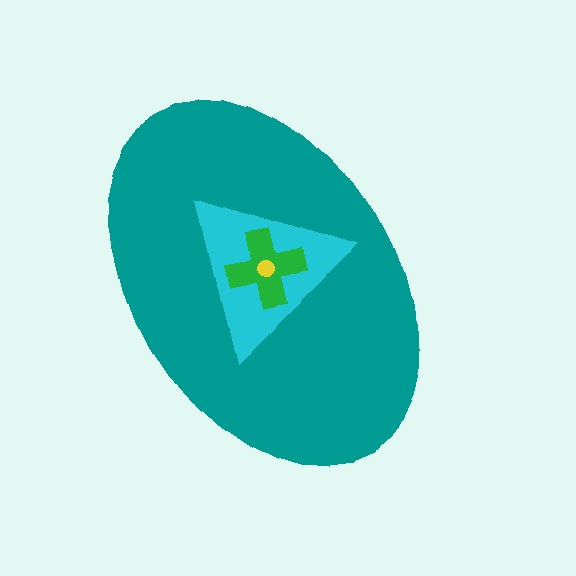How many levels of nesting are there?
4.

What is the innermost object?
The yellow circle.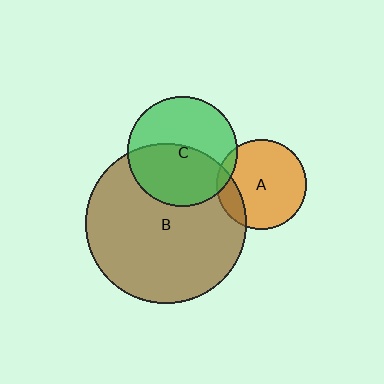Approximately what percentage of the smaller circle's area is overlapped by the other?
Approximately 50%.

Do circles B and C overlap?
Yes.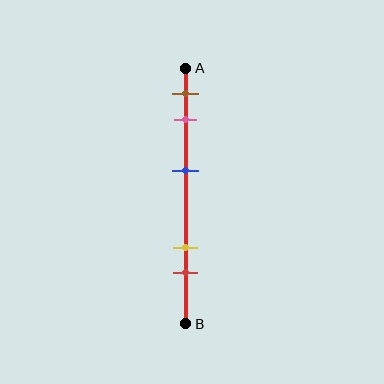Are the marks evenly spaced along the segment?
No, the marks are not evenly spaced.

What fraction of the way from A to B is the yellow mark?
The yellow mark is approximately 70% (0.7) of the way from A to B.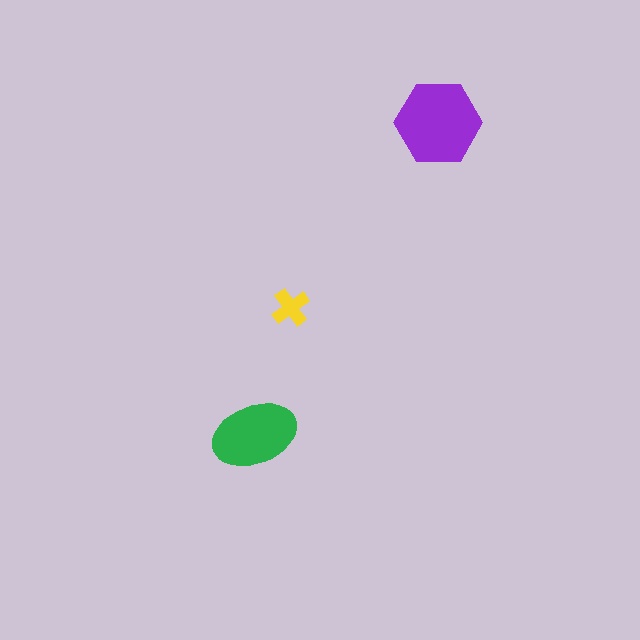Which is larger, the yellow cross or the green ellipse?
The green ellipse.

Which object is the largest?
The purple hexagon.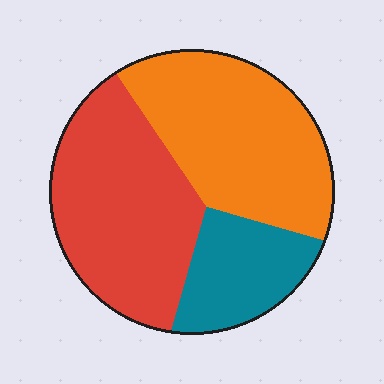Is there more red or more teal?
Red.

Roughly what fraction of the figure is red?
Red takes up between a quarter and a half of the figure.